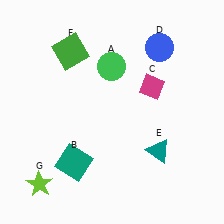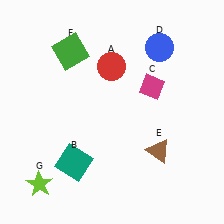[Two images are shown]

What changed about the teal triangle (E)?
In Image 1, E is teal. In Image 2, it changed to brown.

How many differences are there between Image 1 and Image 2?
There are 2 differences between the two images.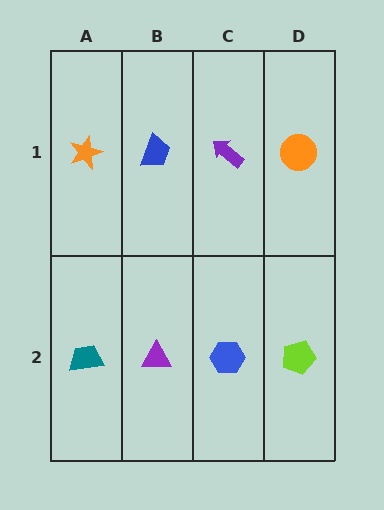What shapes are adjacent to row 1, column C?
A blue hexagon (row 2, column C), a blue trapezoid (row 1, column B), an orange circle (row 1, column D).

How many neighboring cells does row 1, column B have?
3.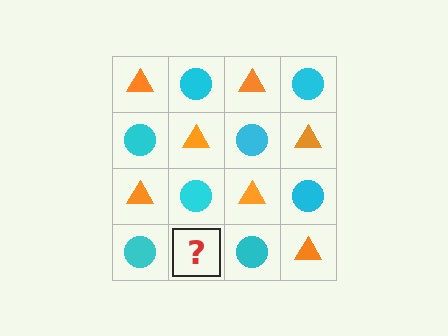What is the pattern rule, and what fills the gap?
The rule is that it alternates orange triangle and cyan circle in a checkerboard pattern. The gap should be filled with an orange triangle.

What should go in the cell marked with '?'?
The missing cell should contain an orange triangle.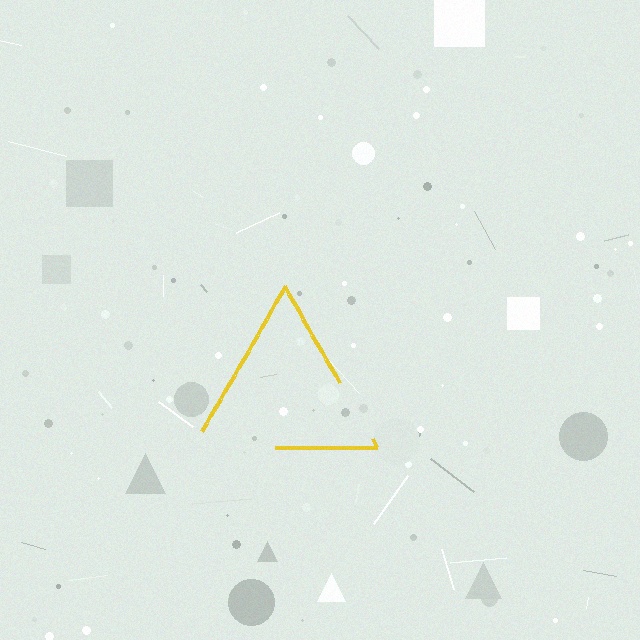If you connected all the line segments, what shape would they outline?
They would outline a triangle.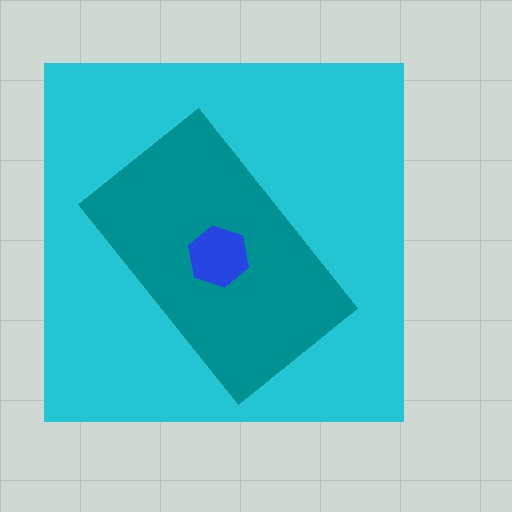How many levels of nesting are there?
3.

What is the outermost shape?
The cyan square.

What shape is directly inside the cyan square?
The teal rectangle.